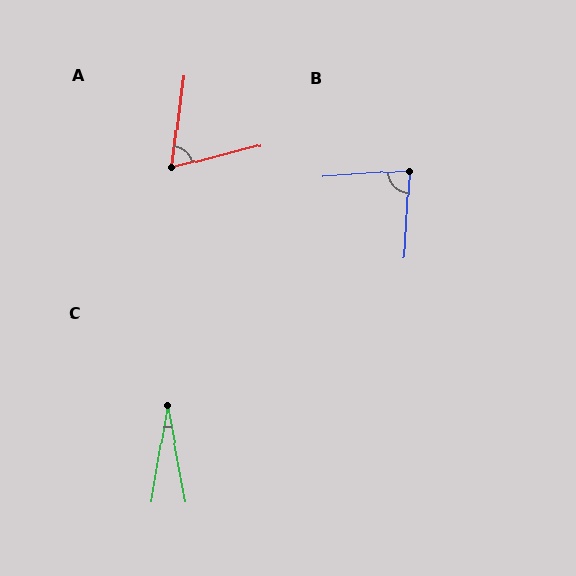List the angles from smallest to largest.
C (20°), A (68°), B (83°).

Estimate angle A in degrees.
Approximately 68 degrees.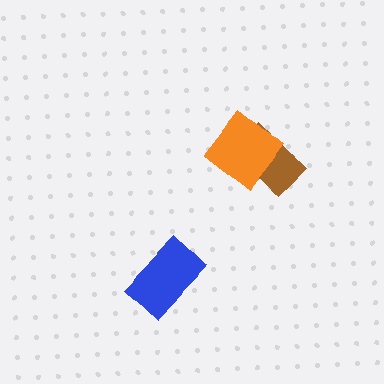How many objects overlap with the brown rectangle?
1 object overlaps with the brown rectangle.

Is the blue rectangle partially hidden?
No, no other shape covers it.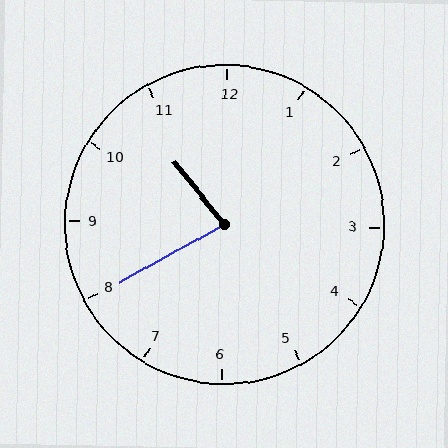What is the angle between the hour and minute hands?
Approximately 80 degrees.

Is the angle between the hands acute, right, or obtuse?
It is acute.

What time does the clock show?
10:40.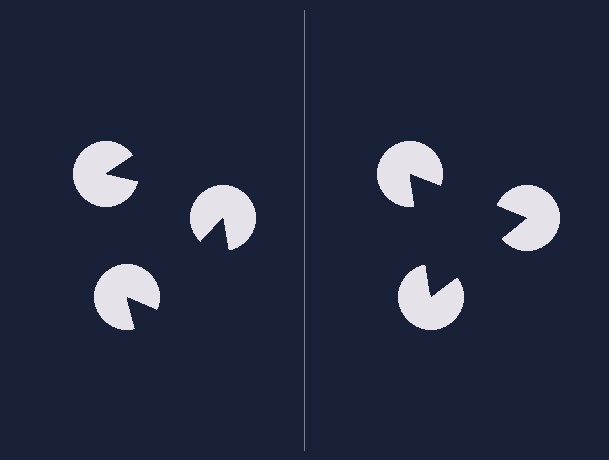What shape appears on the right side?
An illusory triangle.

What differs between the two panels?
The pac-man discs are positioned identically on both sides; only the wedge orientations differ. On the right they align to a triangle; on the left they are misaligned.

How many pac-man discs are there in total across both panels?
6 — 3 on each side.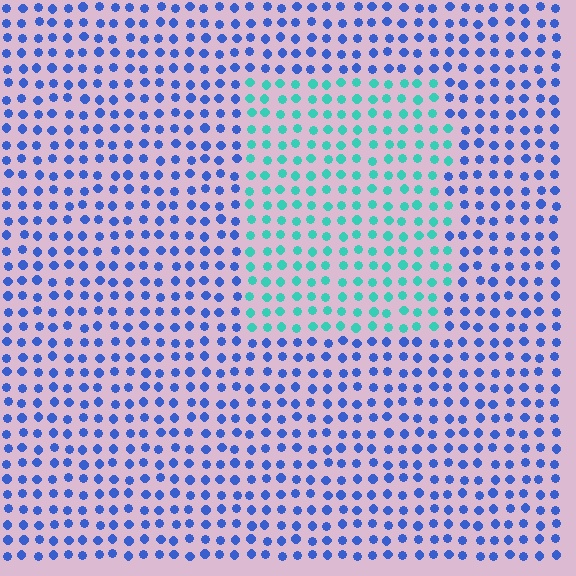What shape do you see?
I see a rectangle.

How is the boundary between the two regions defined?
The boundary is defined purely by a slight shift in hue (about 54 degrees). Spacing, size, and orientation are identical on both sides.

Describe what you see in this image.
The image is filled with small blue elements in a uniform arrangement. A rectangle-shaped region is visible where the elements are tinted to a slightly different hue, forming a subtle color boundary.